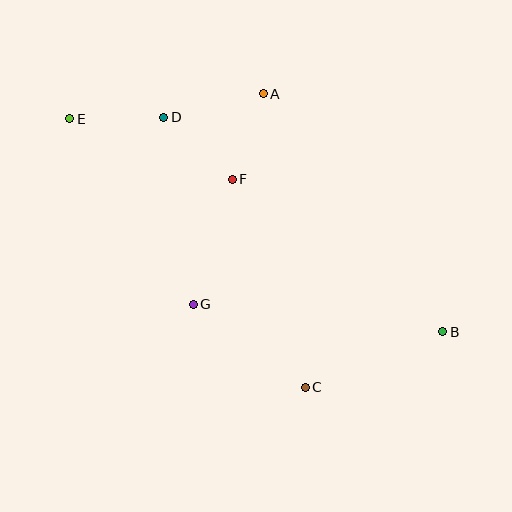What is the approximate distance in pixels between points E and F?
The distance between E and F is approximately 173 pixels.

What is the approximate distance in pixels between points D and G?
The distance between D and G is approximately 189 pixels.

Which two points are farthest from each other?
Points B and E are farthest from each other.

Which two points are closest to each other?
Points A and F are closest to each other.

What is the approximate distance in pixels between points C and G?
The distance between C and G is approximately 139 pixels.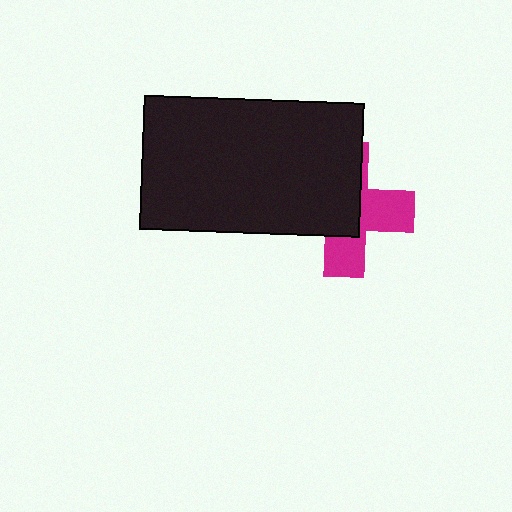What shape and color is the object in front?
The object in front is a black rectangle.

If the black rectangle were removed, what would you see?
You would see the complete magenta cross.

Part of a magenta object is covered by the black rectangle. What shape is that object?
It is a cross.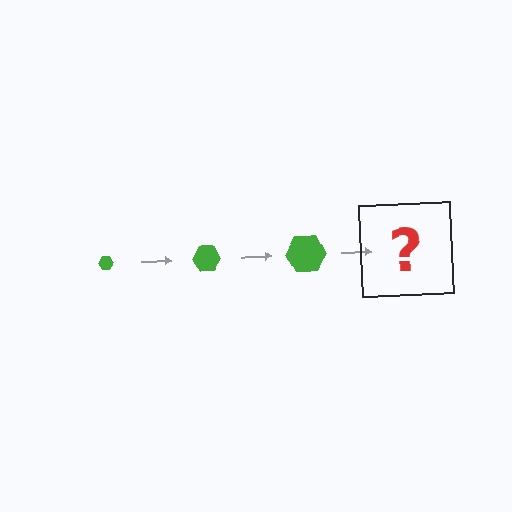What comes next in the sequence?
The next element should be a green hexagon, larger than the previous one.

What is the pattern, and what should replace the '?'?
The pattern is that the hexagon gets progressively larger each step. The '?' should be a green hexagon, larger than the previous one.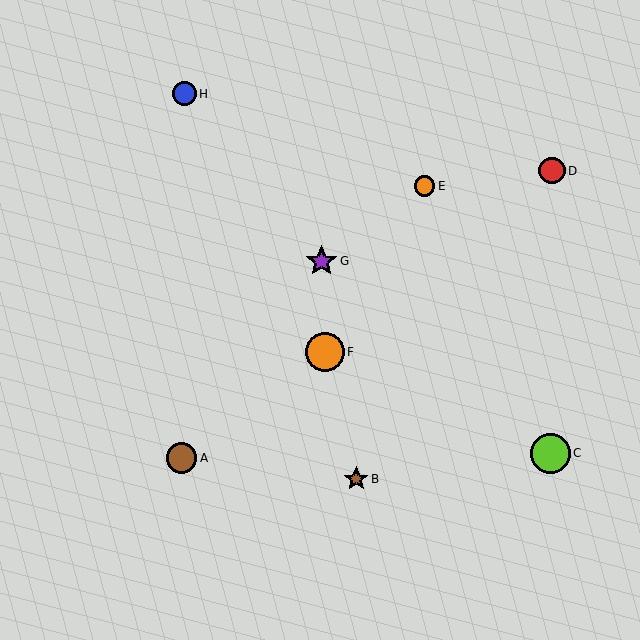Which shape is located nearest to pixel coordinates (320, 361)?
The orange circle (labeled F) at (325, 352) is nearest to that location.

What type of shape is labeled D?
Shape D is a red circle.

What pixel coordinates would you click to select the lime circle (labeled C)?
Click at (550, 453) to select the lime circle C.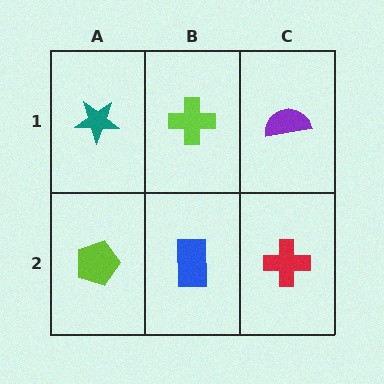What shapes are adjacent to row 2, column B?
A lime cross (row 1, column B), a lime pentagon (row 2, column A), a red cross (row 2, column C).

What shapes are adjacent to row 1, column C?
A red cross (row 2, column C), a lime cross (row 1, column B).